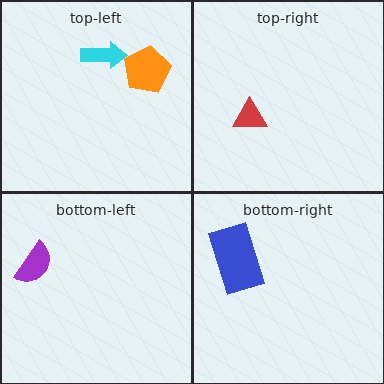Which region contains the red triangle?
The top-right region.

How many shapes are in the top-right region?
1.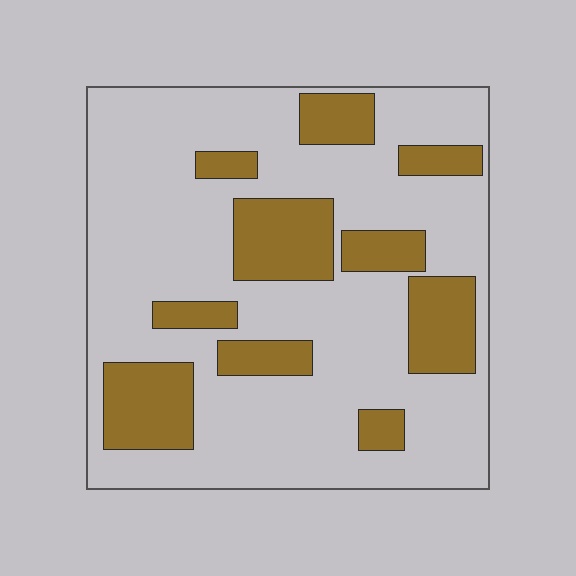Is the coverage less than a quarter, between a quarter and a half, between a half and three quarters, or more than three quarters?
Between a quarter and a half.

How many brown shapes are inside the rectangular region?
10.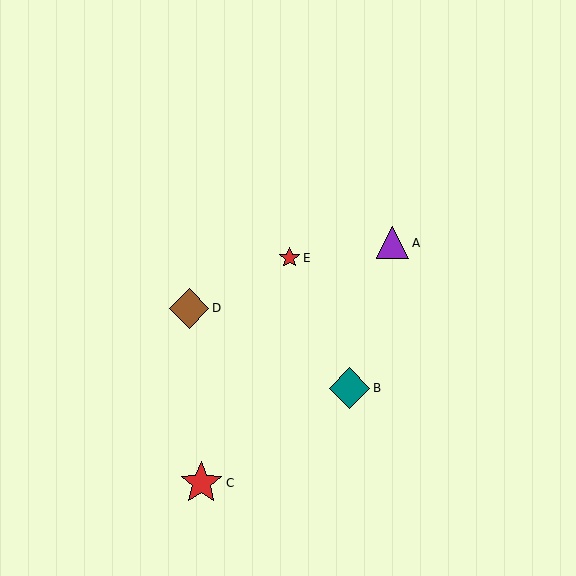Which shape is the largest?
The red star (labeled C) is the largest.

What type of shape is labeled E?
Shape E is a red star.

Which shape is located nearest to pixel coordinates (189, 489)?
The red star (labeled C) at (201, 483) is nearest to that location.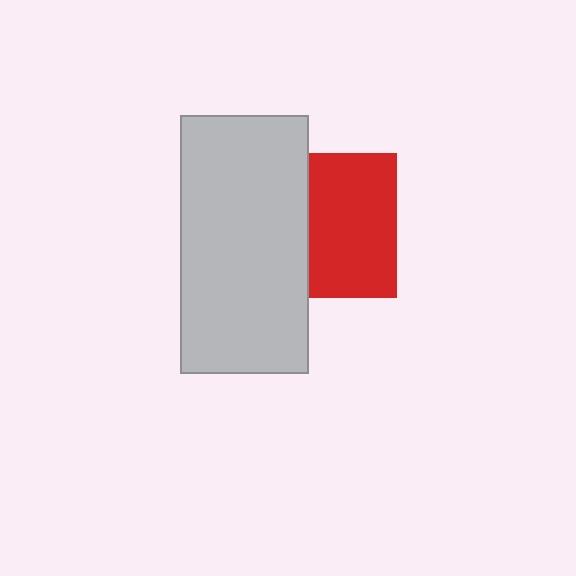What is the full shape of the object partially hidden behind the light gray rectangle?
The partially hidden object is a red square.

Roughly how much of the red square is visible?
About half of it is visible (roughly 61%).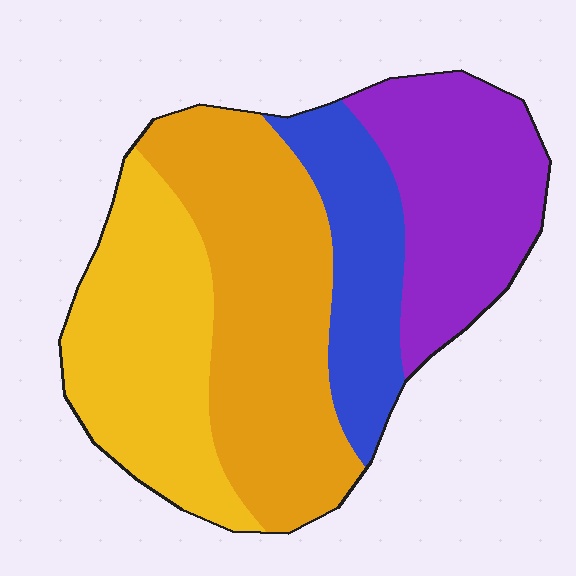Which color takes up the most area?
Orange, at roughly 35%.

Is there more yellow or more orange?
Orange.